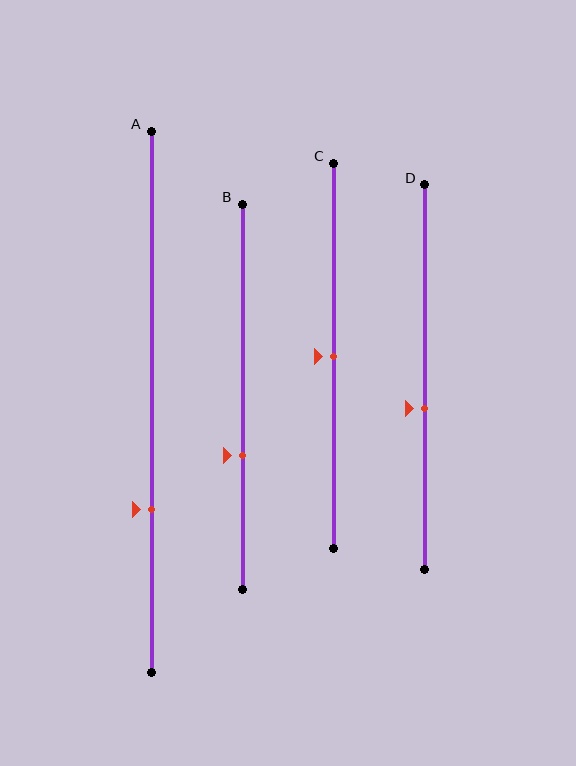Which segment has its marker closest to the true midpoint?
Segment C has its marker closest to the true midpoint.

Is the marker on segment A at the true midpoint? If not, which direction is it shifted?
No, the marker on segment A is shifted downward by about 20% of the segment length.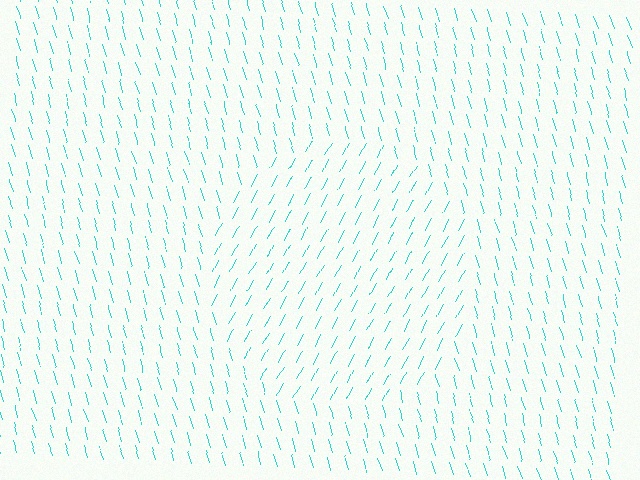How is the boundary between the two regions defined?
The boundary is defined purely by a change in line orientation (approximately 45 degrees difference). All lines are the same color and thickness.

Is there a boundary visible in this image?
Yes, there is a texture boundary formed by a change in line orientation.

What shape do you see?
I see a circle.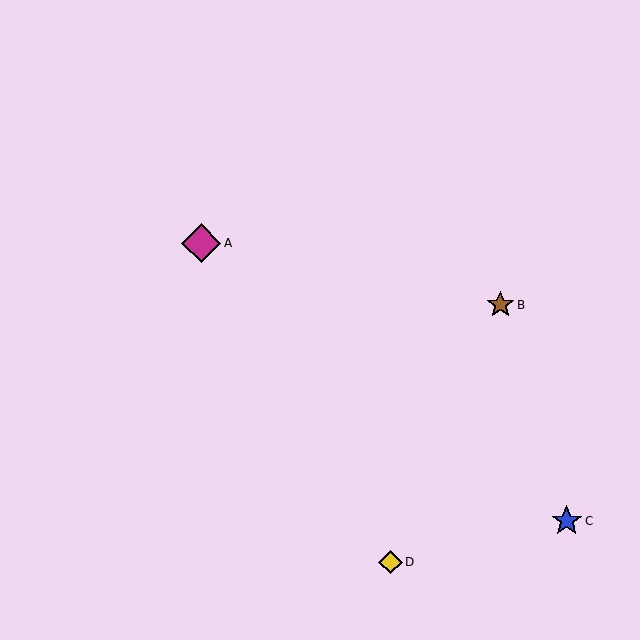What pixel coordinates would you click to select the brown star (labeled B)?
Click at (500, 305) to select the brown star B.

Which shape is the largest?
The magenta diamond (labeled A) is the largest.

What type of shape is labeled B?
Shape B is a brown star.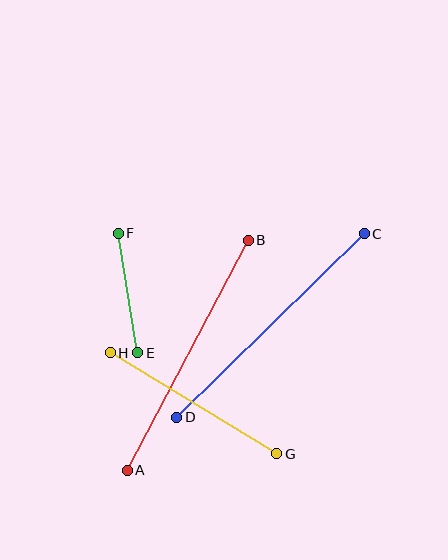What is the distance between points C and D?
The distance is approximately 262 pixels.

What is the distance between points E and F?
The distance is approximately 121 pixels.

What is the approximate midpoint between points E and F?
The midpoint is at approximately (128, 293) pixels.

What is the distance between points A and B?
The distance is approximately 260 pixels.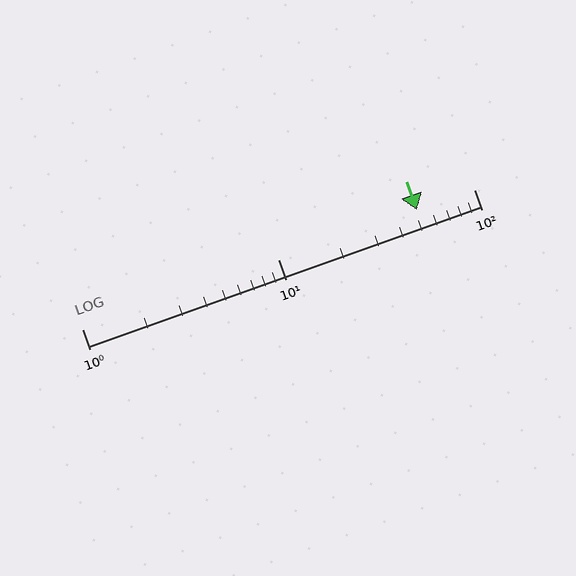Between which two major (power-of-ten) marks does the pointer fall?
The pointer is between 10 and 100.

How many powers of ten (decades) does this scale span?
The scale spans 2 decades, from 1 to 100.